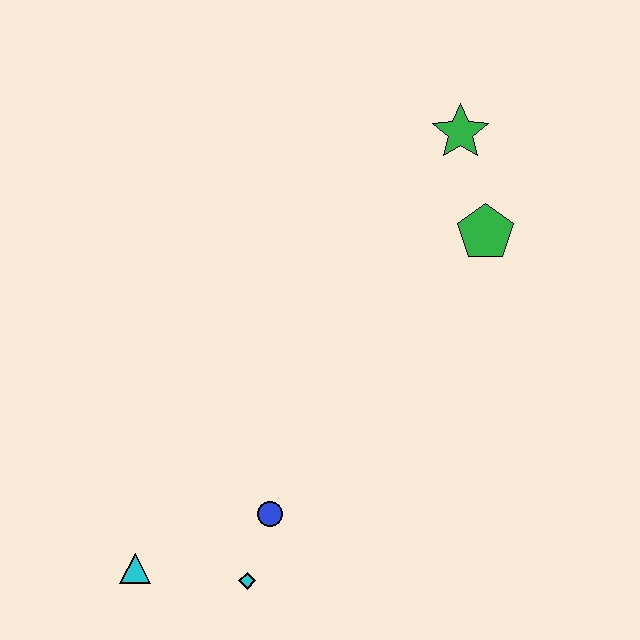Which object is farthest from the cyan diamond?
The green star is farthest from the cyan diamond.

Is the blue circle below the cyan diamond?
No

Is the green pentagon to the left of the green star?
No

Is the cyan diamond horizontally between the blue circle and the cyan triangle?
Yes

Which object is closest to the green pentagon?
The green star is closest to the green pentagon.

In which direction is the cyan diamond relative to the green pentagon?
The cyan diamond is below the green pentagon.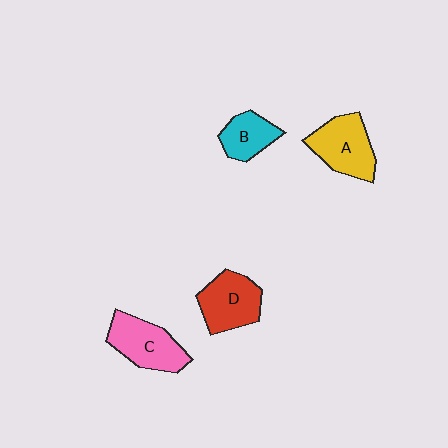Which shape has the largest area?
Shape C (pink).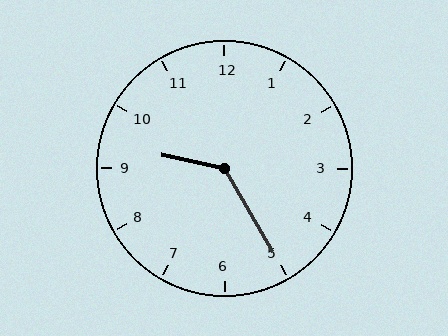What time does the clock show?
9:25.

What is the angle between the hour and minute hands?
Approximately 132 degrees.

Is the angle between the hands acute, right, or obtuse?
It is obtuse.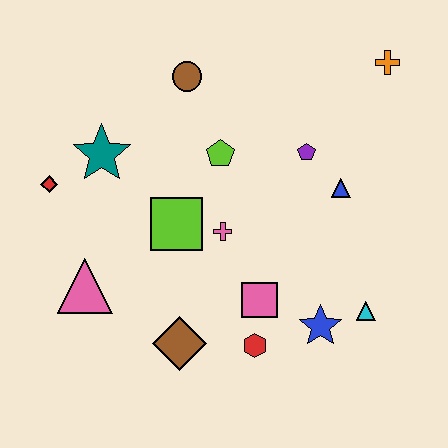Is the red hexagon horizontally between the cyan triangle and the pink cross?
Yes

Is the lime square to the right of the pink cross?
No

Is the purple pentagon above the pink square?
Yes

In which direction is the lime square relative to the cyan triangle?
The lime square is to the left of the cyan triangle.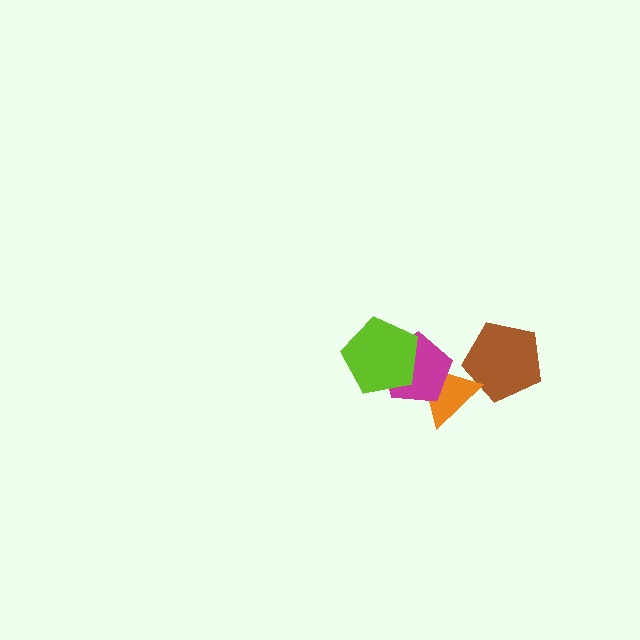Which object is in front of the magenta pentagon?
The lime pentagon is in front of the magenta pentagon.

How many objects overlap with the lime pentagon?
1 object overlaps with the lime pentagon.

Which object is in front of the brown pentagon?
The orange triangle is in front of the brown pentagon.